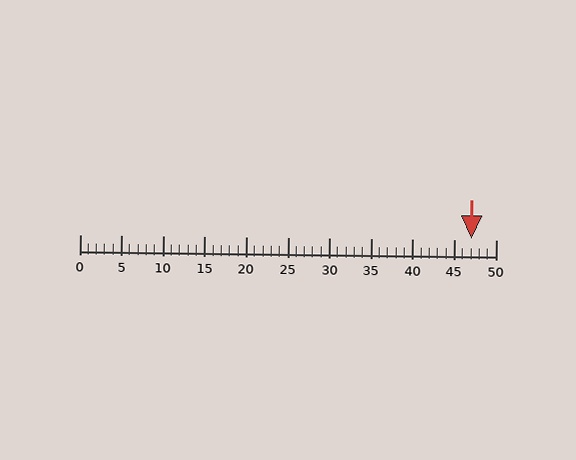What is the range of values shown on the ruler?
The ruler shows values from 0 to 50.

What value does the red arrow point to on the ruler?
The red arrow points to approximately 47.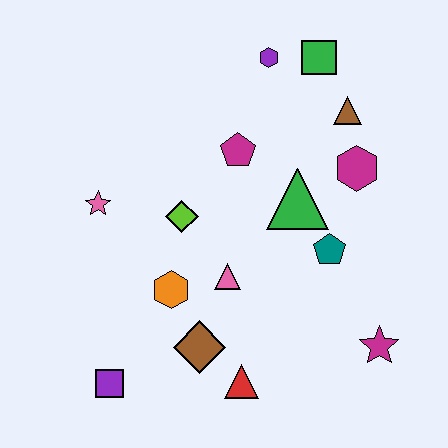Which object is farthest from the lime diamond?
The magenta star is farthest from the lime diamond.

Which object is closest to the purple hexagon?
The green square is closest to the purple hexagon.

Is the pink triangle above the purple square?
Yes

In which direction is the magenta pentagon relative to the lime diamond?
The magenta pentagon is above the lime diamond.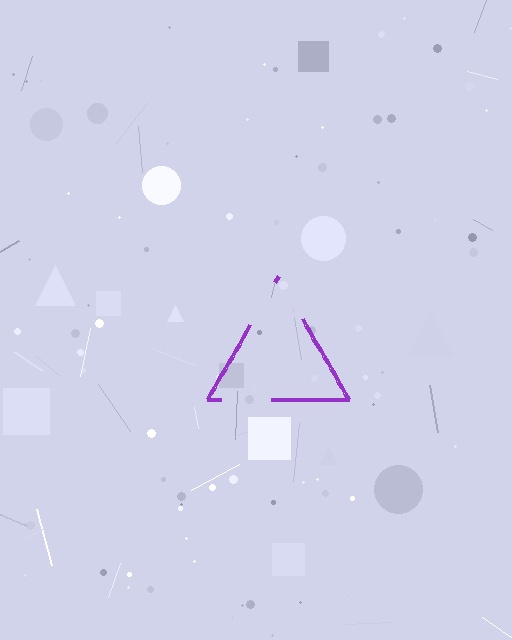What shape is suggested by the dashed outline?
The dashed outline suggests a triangle.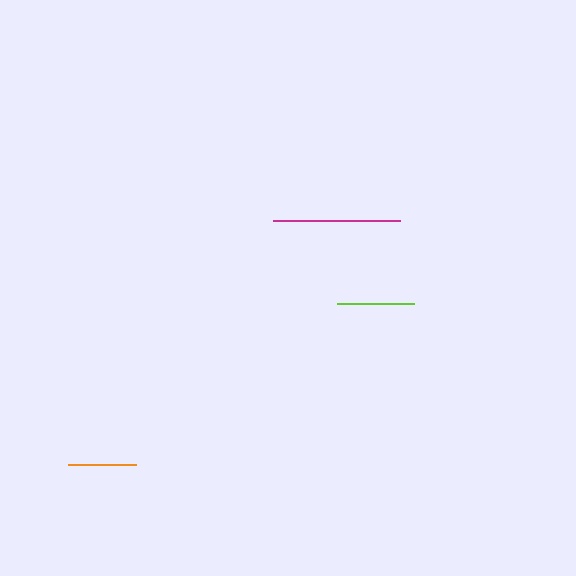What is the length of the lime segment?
The lime segment is approximately 77 pixels long.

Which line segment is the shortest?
The orange line is the shortest at approximately 68 pixels.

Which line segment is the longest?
The magenta line is the longest at approximately 127 pixels.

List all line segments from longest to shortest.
From longest to shortest: magenta, lime, orange.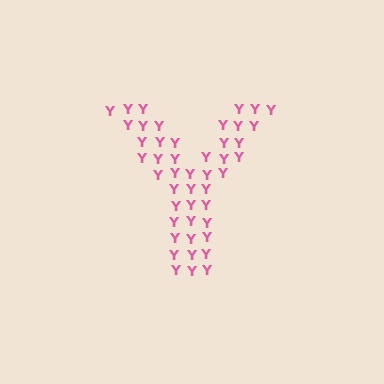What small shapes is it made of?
It is made of small letter Y's.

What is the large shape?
The large shape is the letter Y.